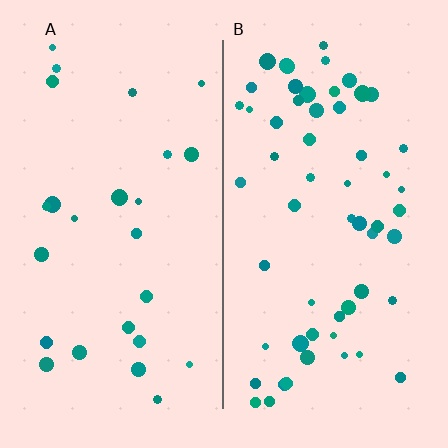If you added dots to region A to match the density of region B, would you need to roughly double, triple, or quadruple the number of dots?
Approximately double.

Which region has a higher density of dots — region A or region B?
B (the right).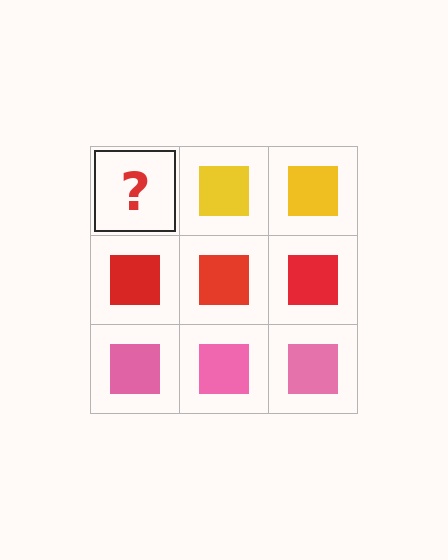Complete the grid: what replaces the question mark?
The question mark should be replaced with a yellow square.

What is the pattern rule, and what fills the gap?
The rule is that each row has a consistent color. The gap should be filled with a yellow square.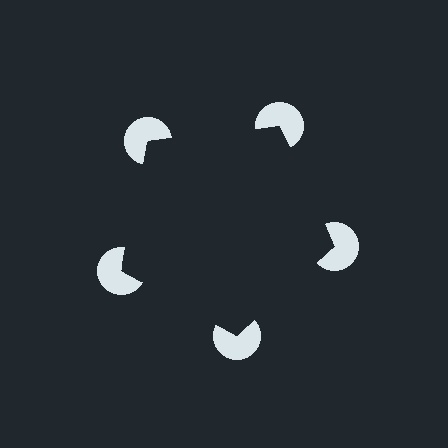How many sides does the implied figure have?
5 sides.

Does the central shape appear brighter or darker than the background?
It typically appears slightly darker than the background, even though no actual brightness change is drawn.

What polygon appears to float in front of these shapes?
An illusory pentagon — its edges are inferred from the aligned wedge cuts in the pac-man discs, not physically drawn.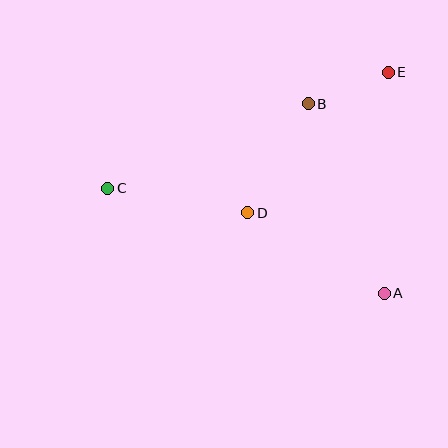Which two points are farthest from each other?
Points C and E are farthest from each other.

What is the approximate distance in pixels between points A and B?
The distance between A and B is approximately 204 pixels.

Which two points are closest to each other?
Points B and E are closest to each other.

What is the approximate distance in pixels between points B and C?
The distance between B and C is approximately 218 pixels.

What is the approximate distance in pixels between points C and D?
The distance between C and D is approximately 142 pixels.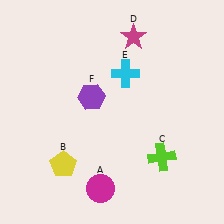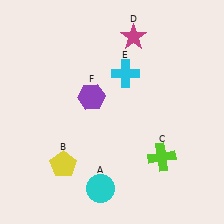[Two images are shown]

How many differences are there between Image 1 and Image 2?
There is 1 difference between the two images.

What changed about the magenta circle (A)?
In Image 1, A is magenta. In Image 2, it changed to cyan.